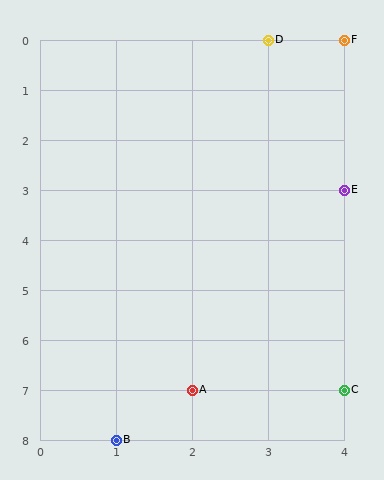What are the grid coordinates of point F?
Point F is at grid coordinates (4, 0).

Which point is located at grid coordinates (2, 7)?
Point A is at (2, 7).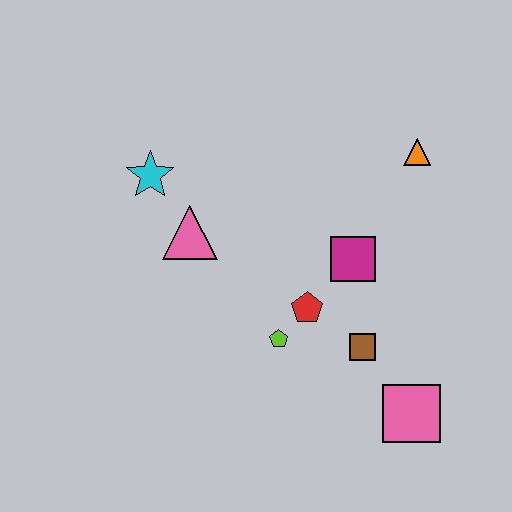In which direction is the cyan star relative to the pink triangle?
The cyan star is above the pink triangle.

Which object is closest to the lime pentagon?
The red pentagon is closest to the lime pentagon.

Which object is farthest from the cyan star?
The pink square is farthest from the cyan star.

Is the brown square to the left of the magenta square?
No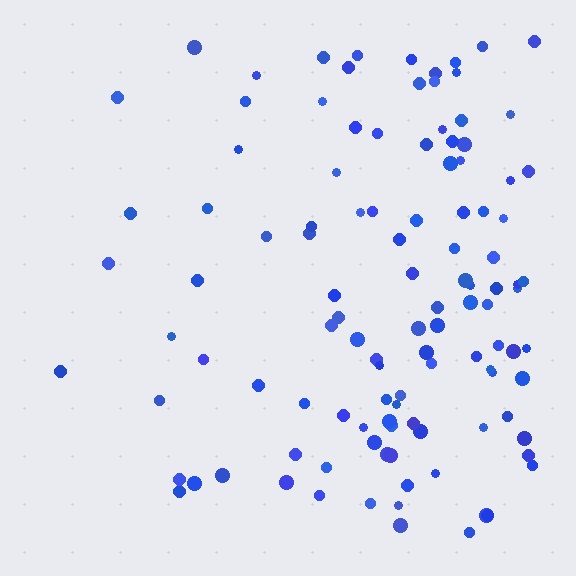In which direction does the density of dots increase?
From left to right, with the right side densest.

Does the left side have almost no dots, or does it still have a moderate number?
Still a moderate number, just noticeably fewer than the right.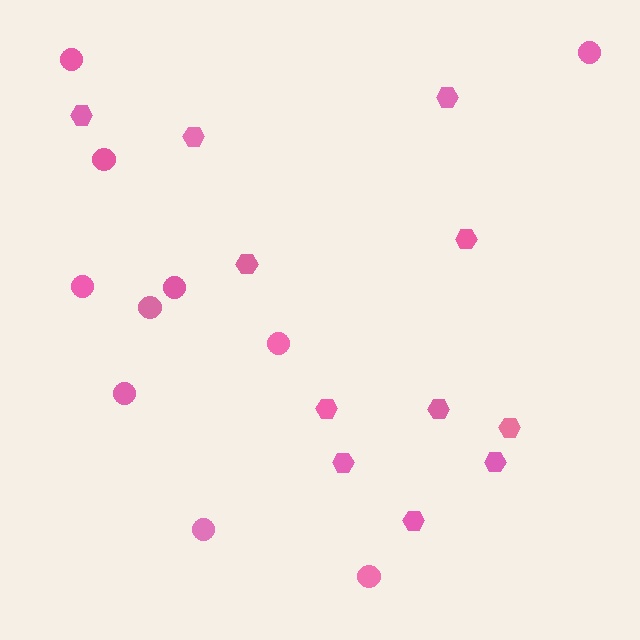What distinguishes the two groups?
There are 2 groups: one group of hexagons (11) and one group of circles (10).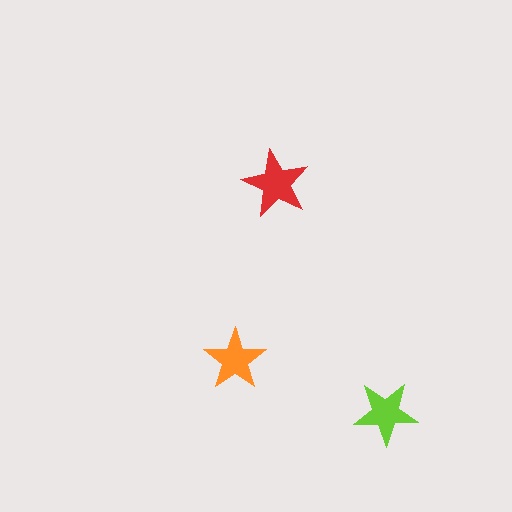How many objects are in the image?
There are 3 objects in the image.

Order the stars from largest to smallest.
the red one, the lime one, the orange one.